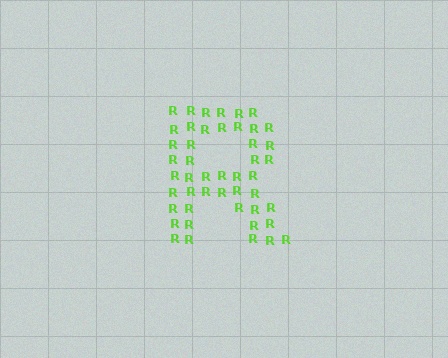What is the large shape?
The large shape is the letter R.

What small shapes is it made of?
It is made of small letter R's.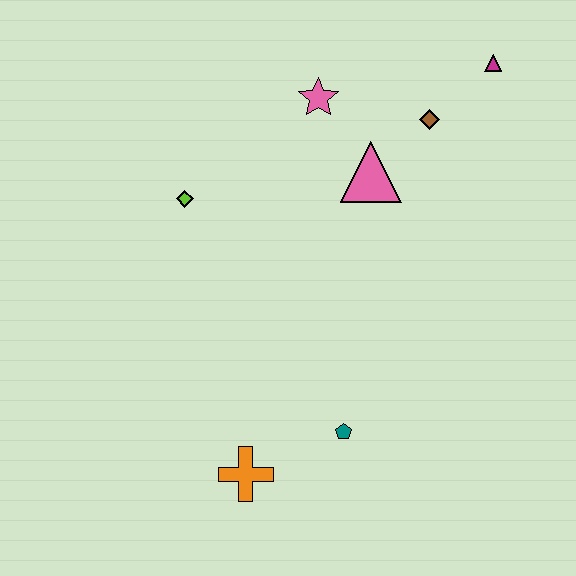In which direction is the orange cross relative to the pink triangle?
The orange cross is below the pink triangle.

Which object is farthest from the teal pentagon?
The magenta triangle is farthest from the teal pentagon.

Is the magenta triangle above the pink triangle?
Yes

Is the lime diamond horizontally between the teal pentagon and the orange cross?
No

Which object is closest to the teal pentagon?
The orange cross is closest to the teal pentagon.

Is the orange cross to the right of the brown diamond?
No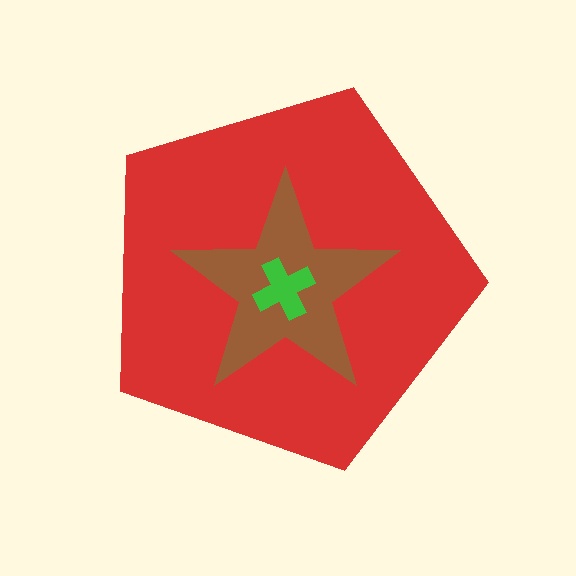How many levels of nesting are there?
3.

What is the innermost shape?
The green cross.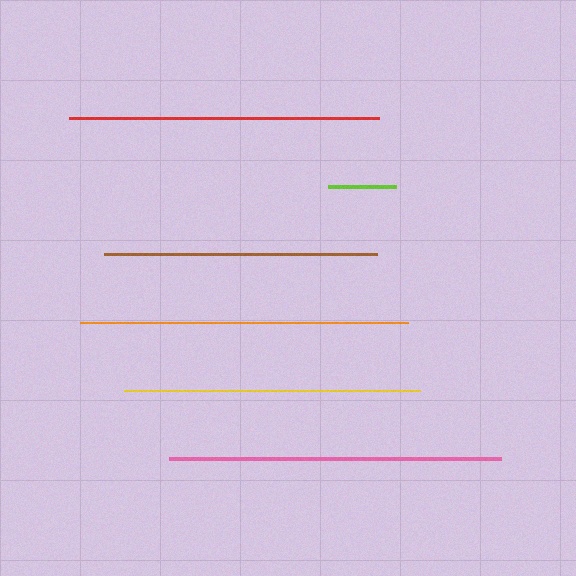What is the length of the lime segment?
The lime segment is approximately 68 pixels long.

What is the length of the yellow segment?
The yellow segment is approximately 296 pixels long.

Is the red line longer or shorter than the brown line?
The red line is longer than the brown line.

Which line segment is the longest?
The pink line is the longest at approximately 332 pixels.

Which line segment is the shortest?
The lime line is the shortest at approximately 68 pixels.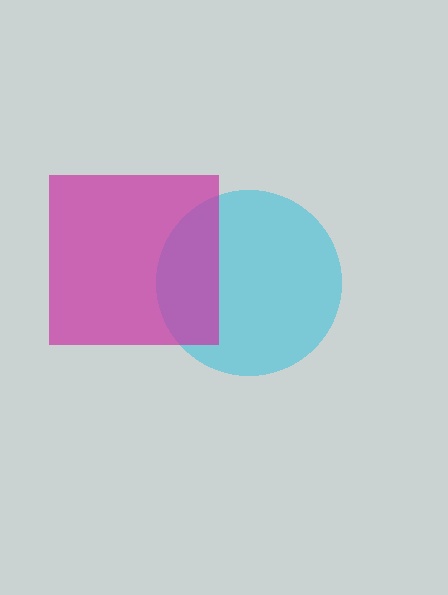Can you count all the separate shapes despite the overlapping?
Yes, there are 2 separate shapes.